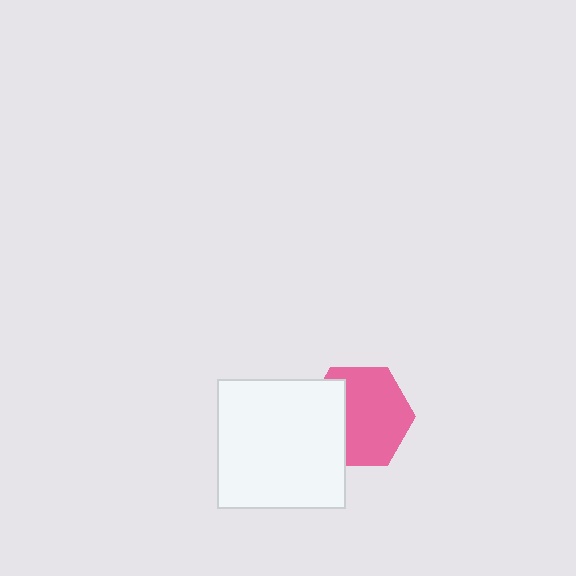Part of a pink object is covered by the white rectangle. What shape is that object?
It is a hexagon.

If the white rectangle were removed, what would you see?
You would see the complete pink hexagon.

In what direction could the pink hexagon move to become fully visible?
The pink hexagon could move right. That would shift it out from behind the white rectangle entirely.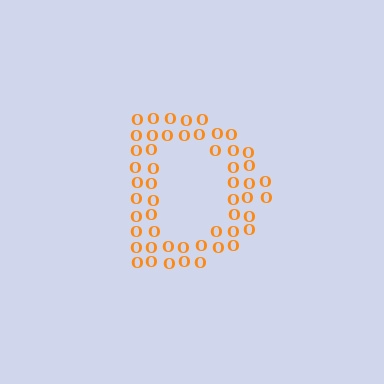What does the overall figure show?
The overall figure shows the letter D.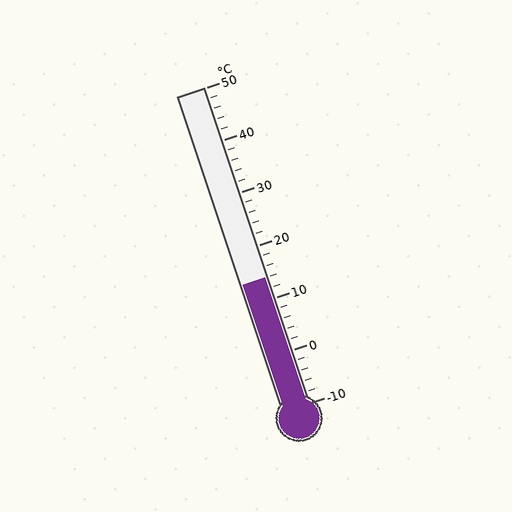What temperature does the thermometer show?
The thermometer shows approximately 14°C.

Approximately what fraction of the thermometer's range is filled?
The thermometer is filled to approximately 40% of its range.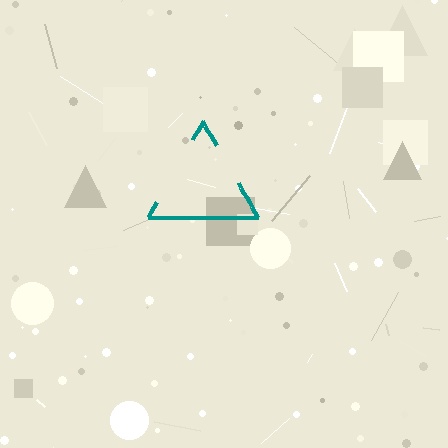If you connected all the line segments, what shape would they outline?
They would outline a triangle.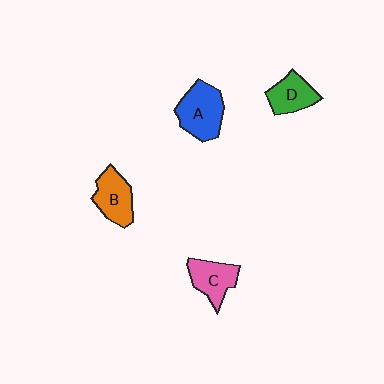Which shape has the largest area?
Shape A (blue).